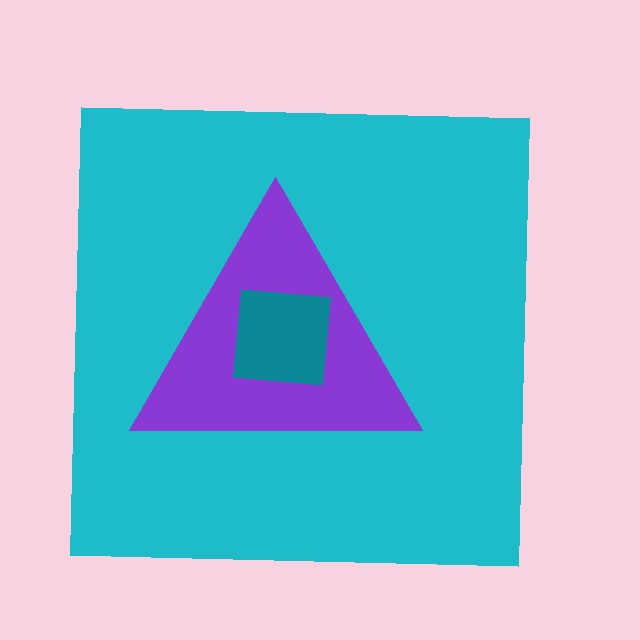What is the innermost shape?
The teal square.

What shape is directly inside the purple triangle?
The teal square.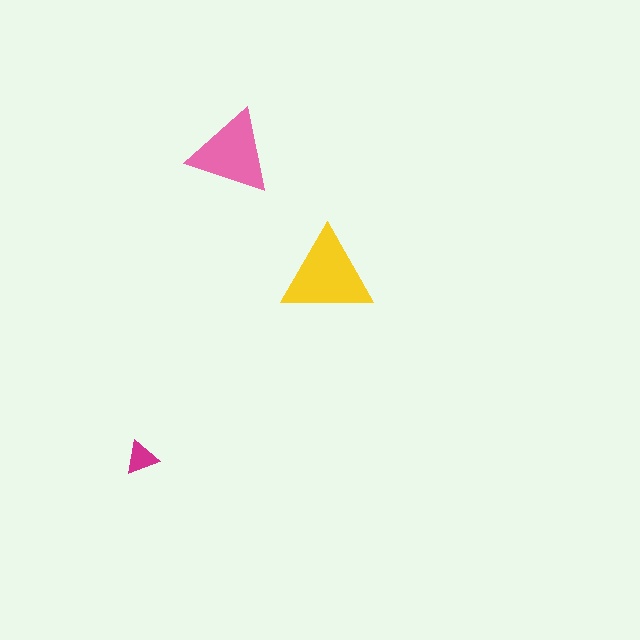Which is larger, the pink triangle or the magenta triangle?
The pink one.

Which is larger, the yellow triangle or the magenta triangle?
The yellow one.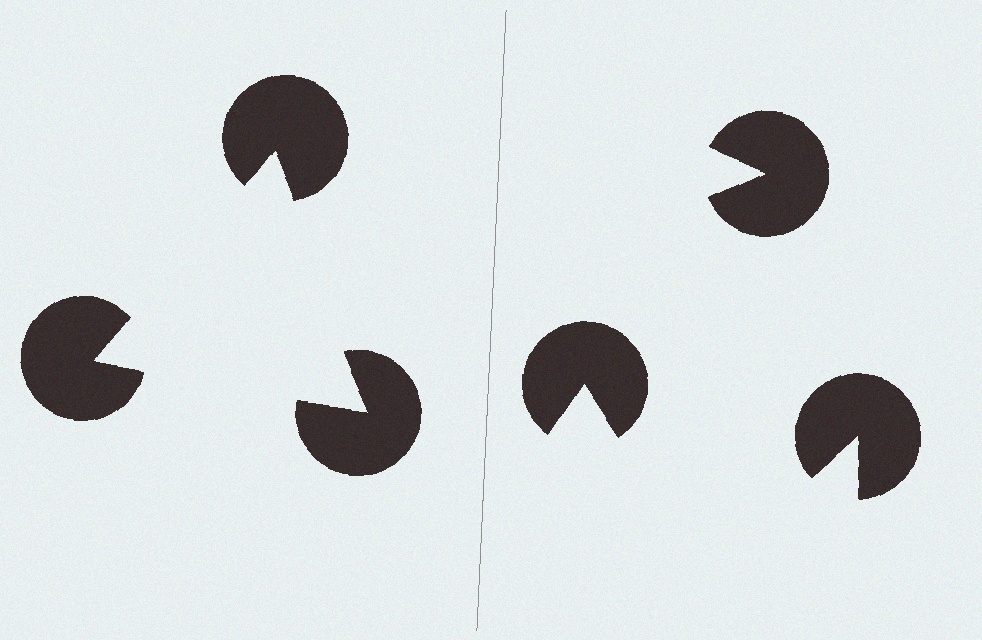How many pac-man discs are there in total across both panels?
6 — 3 on each side.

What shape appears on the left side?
An illusory triangle.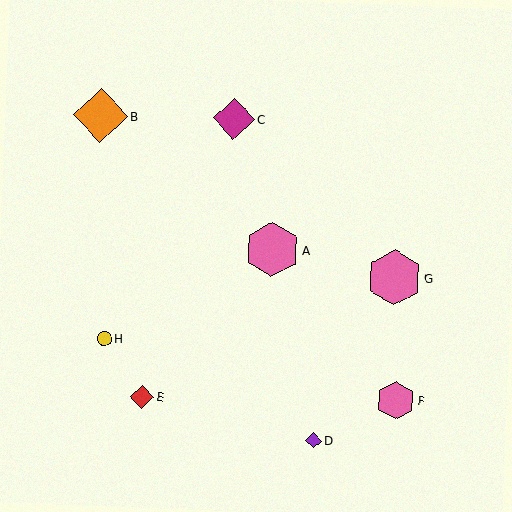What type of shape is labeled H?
Shape H is a yellow circle.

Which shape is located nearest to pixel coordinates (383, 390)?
The pink hexagon (labeled F) at (396, 401) is nearest to that location.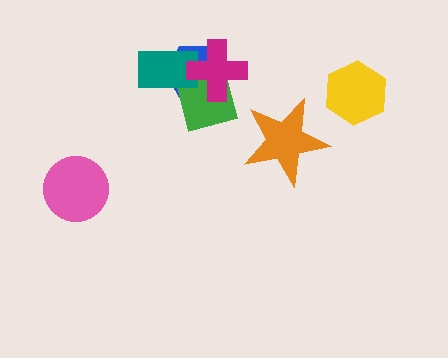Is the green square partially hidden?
Yes, it is partially covered by another shape.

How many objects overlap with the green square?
3 objects overlap with the green square.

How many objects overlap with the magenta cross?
3 objects overlap with the magenta cross.